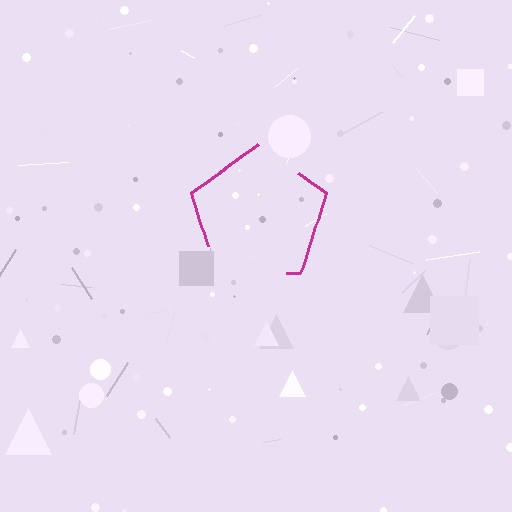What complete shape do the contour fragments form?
The contour fragments form a pentagon.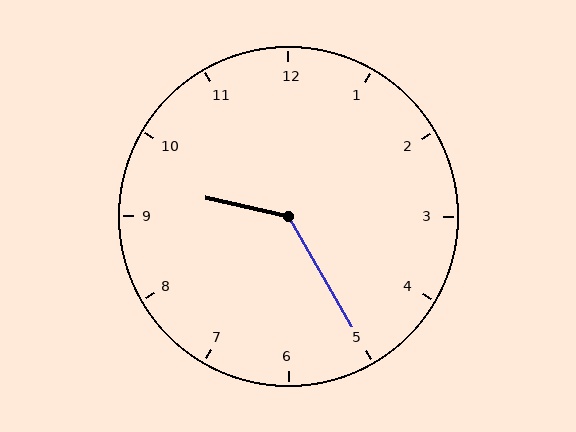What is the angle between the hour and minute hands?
Approximately 132 degrees.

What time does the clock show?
9:25.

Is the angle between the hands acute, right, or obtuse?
It is obtuse.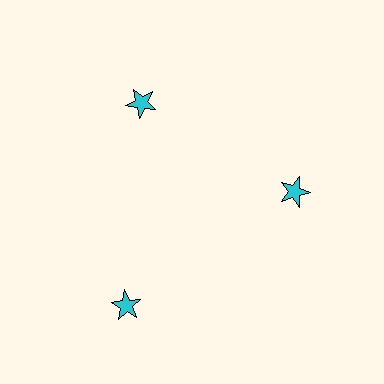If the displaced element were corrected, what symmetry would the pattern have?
It would have 3-fold rotational symmetry — the pattern would map onto itself every 120 degrees.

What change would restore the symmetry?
The symmetry would be restored by moving it inward, back onto the ring so that all 3 stars sit at equal angles and equal distance from the center.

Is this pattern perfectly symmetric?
No. The 3 cyan stars are arranged in a ring, but one element near the 7 o'clock position is pushed outward from the center, breaking the 3-fold rotational symmetry.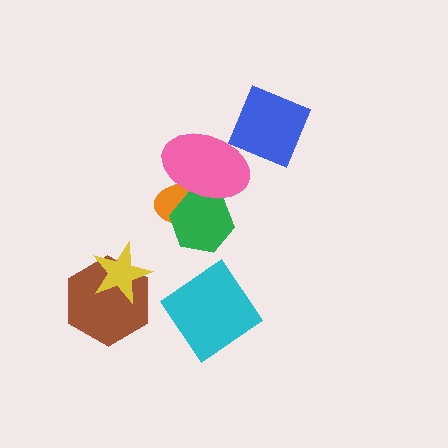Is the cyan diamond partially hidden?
No, no other shape covers it.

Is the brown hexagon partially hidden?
Yes, it is partially covered by another shape.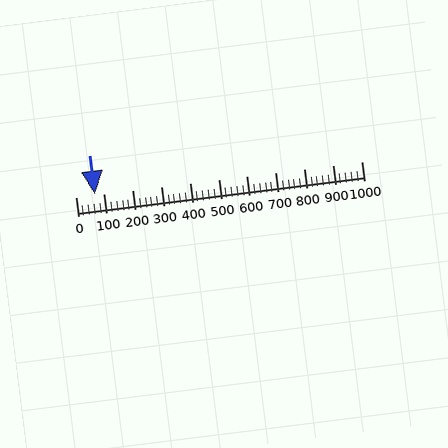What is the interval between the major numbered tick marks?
The major tick marks are spaced 100 units apart.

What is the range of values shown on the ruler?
The ruler shows values from 0 to 1000.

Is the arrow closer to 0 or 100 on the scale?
The arrow is closer to 100.